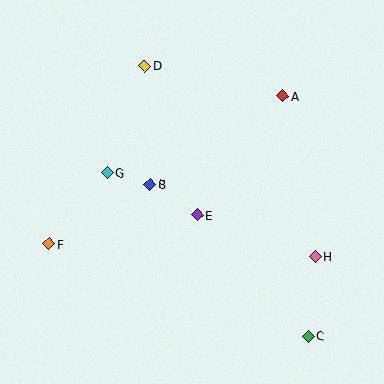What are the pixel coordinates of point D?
Point D is at (145, 66).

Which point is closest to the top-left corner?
Point D is closest to the top-left corner.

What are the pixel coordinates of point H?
Point H is at (315, 256).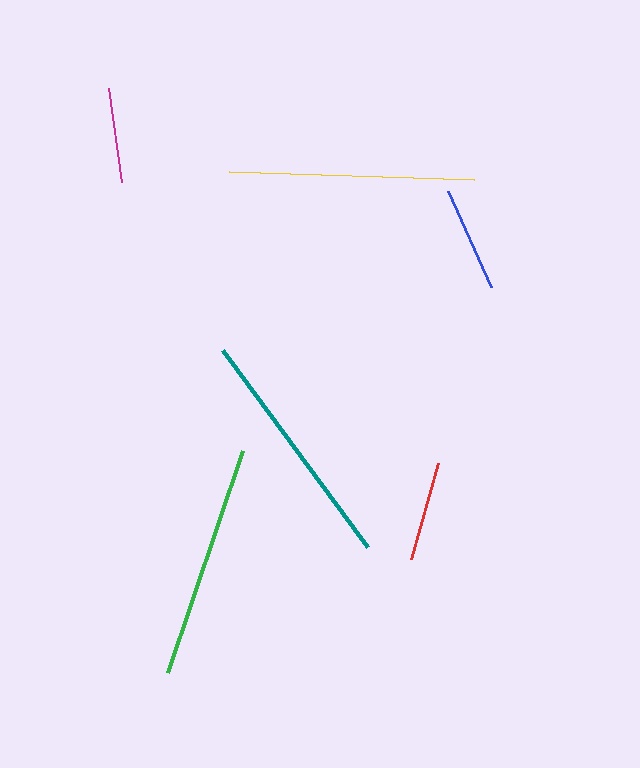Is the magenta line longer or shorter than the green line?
The green line is longer than the magenta line.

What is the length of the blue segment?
The blue segment is approximately 105 pixels long.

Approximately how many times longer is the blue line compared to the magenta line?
The blue line is approximately 1.1 times the length of the magenta line.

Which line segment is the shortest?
The magenta line is the shortest at approximately 95 pixels.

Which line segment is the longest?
The yellow line is the longest at approximately 245 pixels.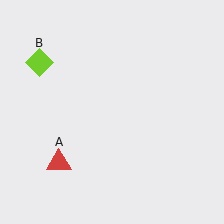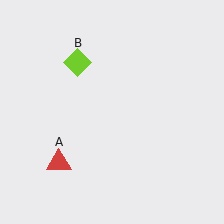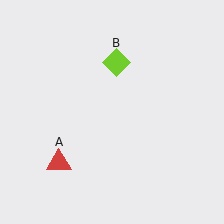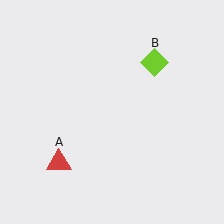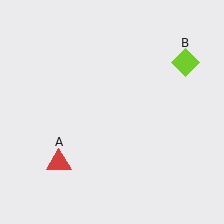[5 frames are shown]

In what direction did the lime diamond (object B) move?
The lime diamond (object B) moved right.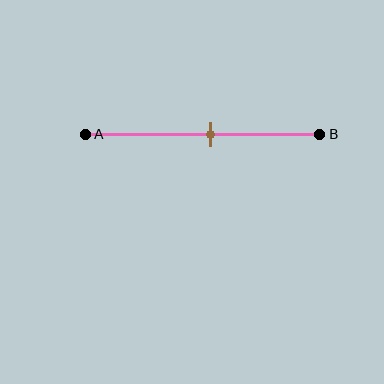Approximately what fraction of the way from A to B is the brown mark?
The brown mark is approximately 55% of the way from A to B.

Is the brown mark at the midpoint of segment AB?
No, the mark is at about 55% from A, not at the 50% midpoint.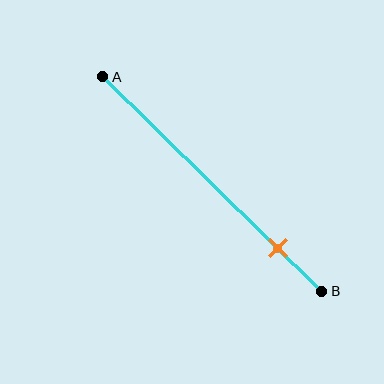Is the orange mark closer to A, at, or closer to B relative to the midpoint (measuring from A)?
The orange mark is closer to point B than the midpoint of segment AB.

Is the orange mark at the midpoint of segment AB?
No, the mark is at about 80% from A, not at the 50% midpoint.